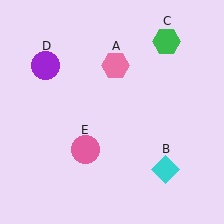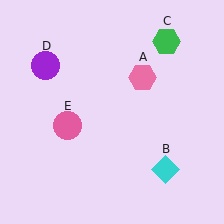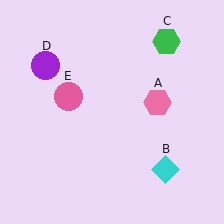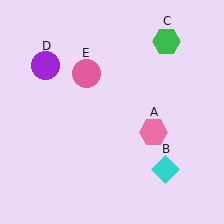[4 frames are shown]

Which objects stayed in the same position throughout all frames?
Cyan diamond (object B) and green hexagon (object C) and purple circle (object D) remained stationary.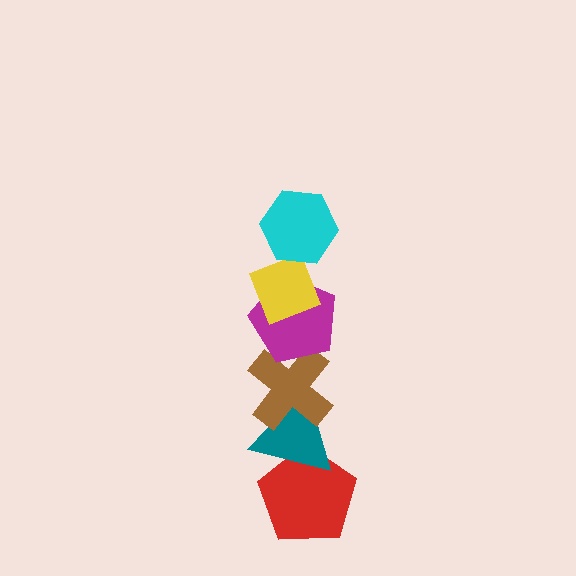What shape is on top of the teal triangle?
The brown cross is on top of the teal triangle.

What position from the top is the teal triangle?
The teal triangle is 5th from the top.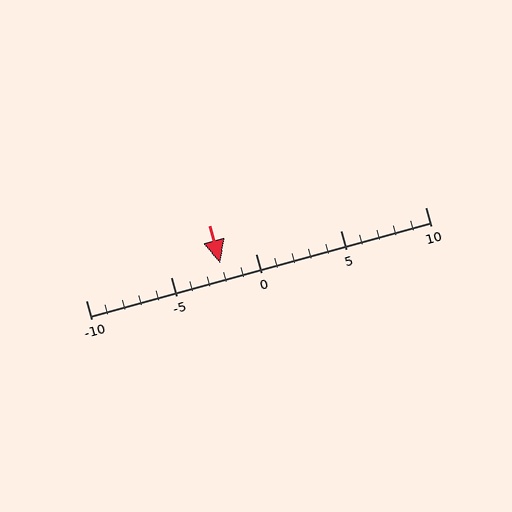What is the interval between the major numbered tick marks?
The major tick marks are spaced 5 units apart.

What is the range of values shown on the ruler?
The ruler shows values from -10 to 10.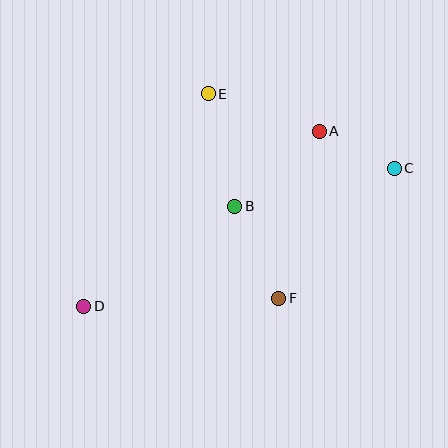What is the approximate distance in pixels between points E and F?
The distance between E and F is approximately 216 pixels.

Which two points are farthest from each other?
Points C and D are farthest from each other.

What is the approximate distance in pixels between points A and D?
The distance between A and D is approximately 294 pixels.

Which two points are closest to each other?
Points A and C are closest to each other.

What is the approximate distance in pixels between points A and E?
The distance between A and E is approximately 117 pixels.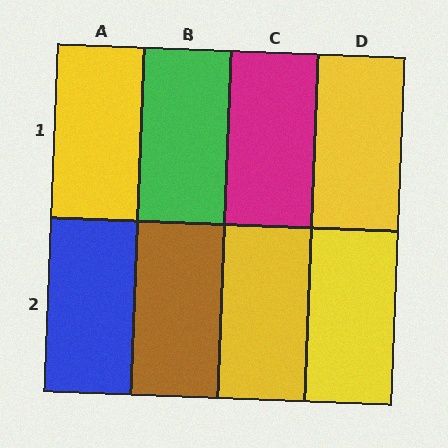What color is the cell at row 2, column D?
Yellow.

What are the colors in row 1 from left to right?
Yellow, green, magenta, yellow.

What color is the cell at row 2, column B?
Brown.